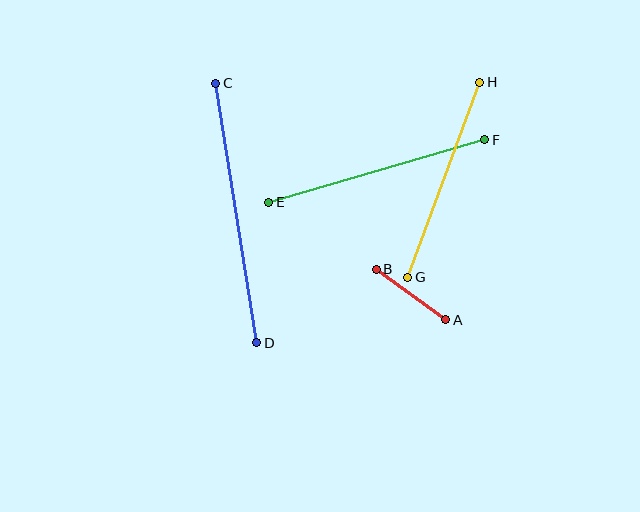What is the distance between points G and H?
The distance is approximately 208 pixels.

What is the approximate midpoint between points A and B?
The midpoint is at approximately (411, 294) pixels.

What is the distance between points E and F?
The distance is approximately 225 pixels.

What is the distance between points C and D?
The distance is approximately 263 pixels.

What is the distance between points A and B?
The distance is approximately 86 pixels.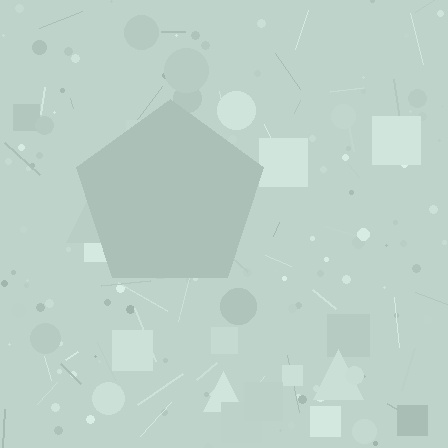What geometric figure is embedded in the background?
A pentagon is embedded in the background.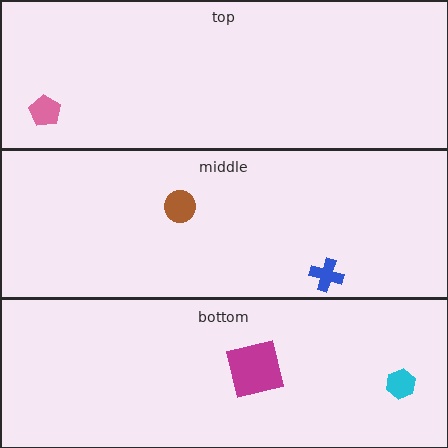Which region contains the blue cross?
The middle region.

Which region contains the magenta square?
The bottom region.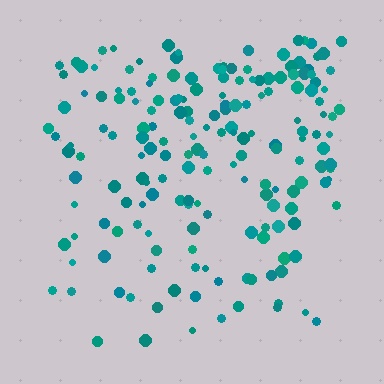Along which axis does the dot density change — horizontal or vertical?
Vertical.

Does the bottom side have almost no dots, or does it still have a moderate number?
Still a moderate number, just noticeably fewer than the top.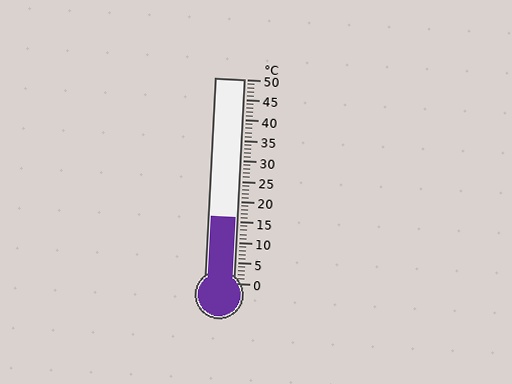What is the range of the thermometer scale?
The thermometer scale ranges from 0°C to 50°C.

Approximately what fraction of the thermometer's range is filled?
The thermometer is filled to approximately 30% of its range.